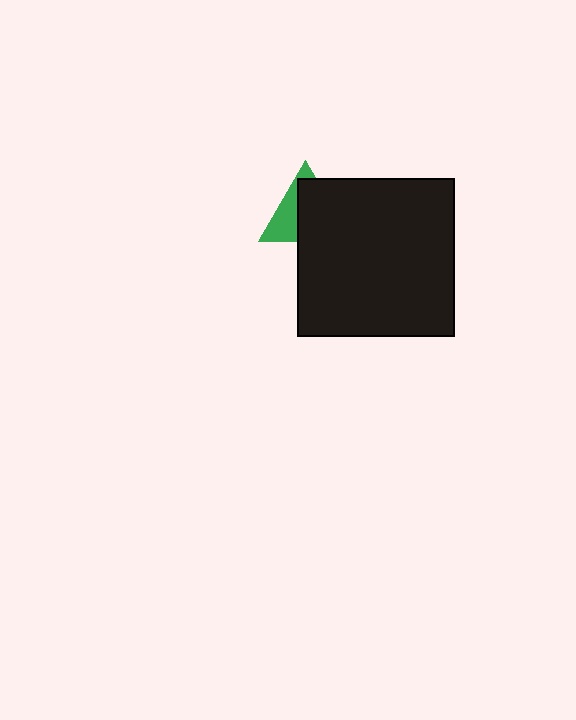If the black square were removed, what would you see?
You would see the complete green triangle.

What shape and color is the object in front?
The object in front is a black square.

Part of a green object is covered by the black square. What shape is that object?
It is a triangle.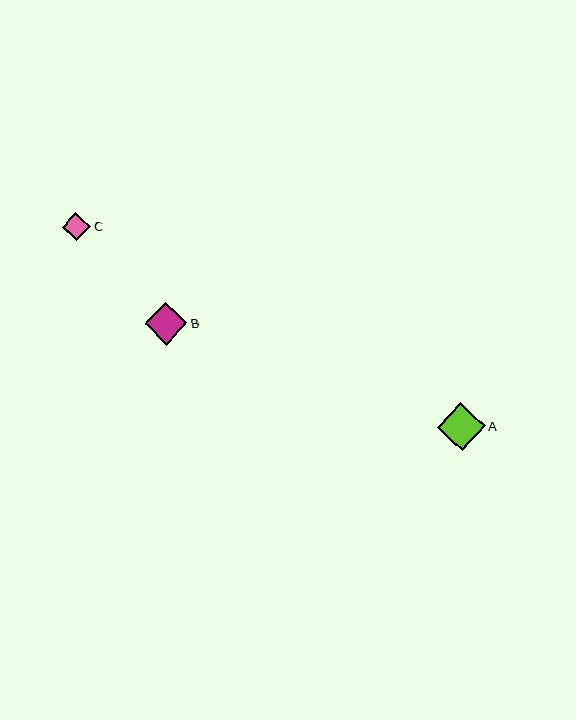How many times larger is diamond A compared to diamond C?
Diamond A is approximately 1.7 times the size of diamond C.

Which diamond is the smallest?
Diamond C is the smallest with a size of approximately 29 pixels.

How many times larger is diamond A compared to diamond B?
Diamond A is approximately 1.1 times the size of diamond B.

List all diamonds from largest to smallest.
From largest to smallest: A, B, C.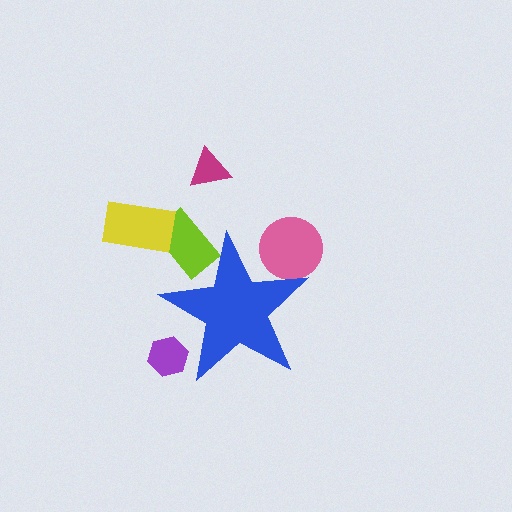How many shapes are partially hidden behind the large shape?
3 shapes are partially hidden.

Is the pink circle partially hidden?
Yes, the pink circle is partially hidden behind the blue star.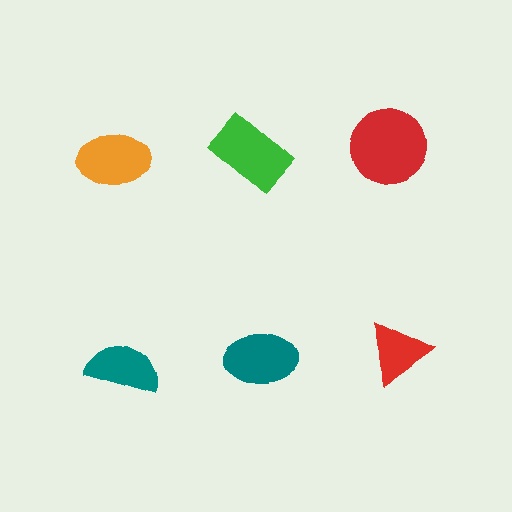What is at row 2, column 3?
A red triangle.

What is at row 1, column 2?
A green rectangle.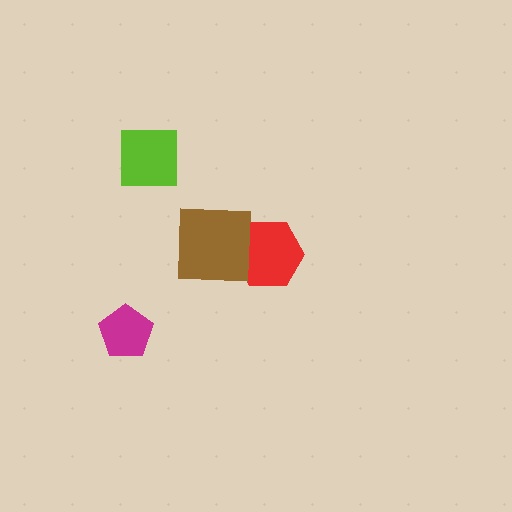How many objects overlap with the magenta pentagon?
0 objects overlap with the magenta pentagon.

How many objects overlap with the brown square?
1 object overlaps with the brown square.